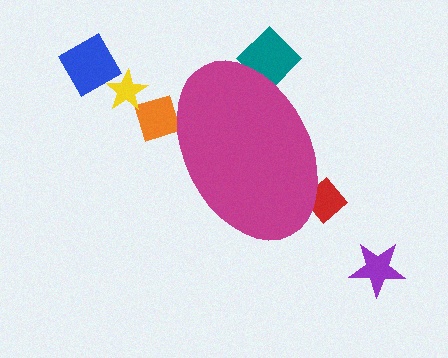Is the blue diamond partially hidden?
No, the blue diamond is fully visible.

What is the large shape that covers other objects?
A magenta ellipse.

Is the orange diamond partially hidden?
Yes, the orange diamond is partially hidden behind the magenta ellipse.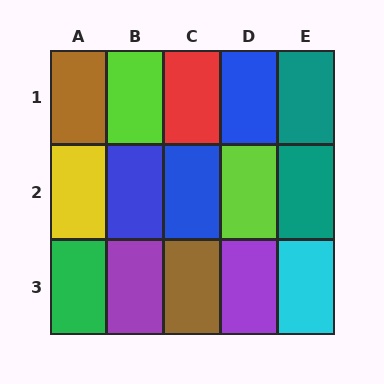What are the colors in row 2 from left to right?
Yellow, blue, blue, lime, teal.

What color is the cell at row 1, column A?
Brown.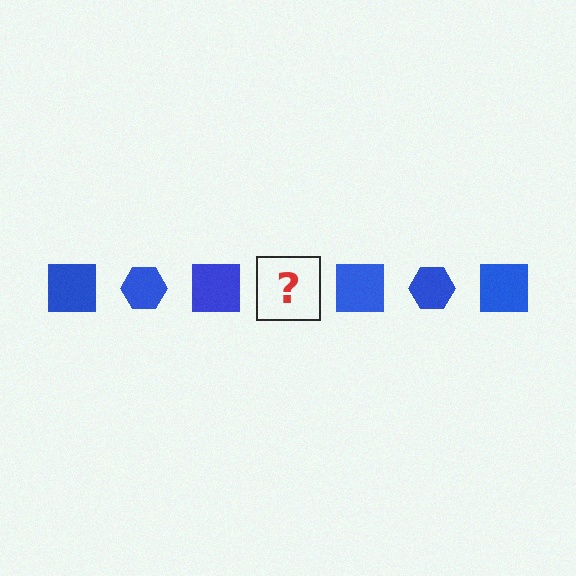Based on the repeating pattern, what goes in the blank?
The blank should be a blue hexagon.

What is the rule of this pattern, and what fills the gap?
The rule is that the pattern cycles through square, hexagon shapes in blue. The gap should be filled with a blue hexagon.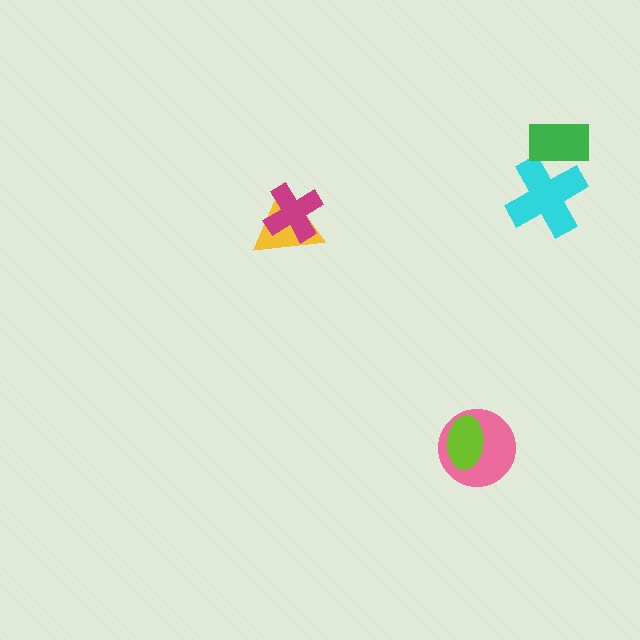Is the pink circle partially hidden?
Yes, it is partially covered by another shape.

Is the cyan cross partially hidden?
Yes, it is partially covered by another shape.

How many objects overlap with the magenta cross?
1 object overlaps with the magenta cross.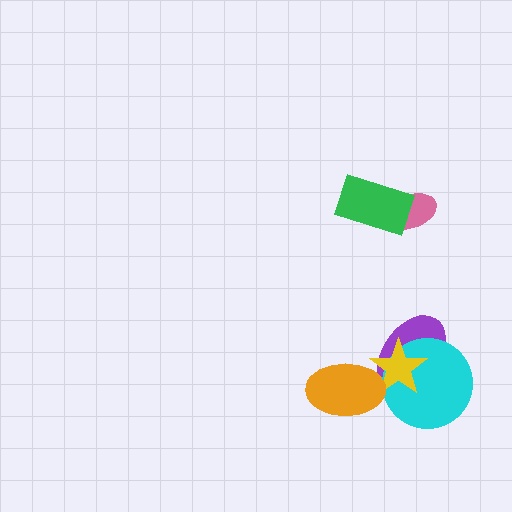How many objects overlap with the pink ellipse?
1 object overlaps with the pink ellipse.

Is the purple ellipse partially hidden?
Yes, it is partially covered by another shape.